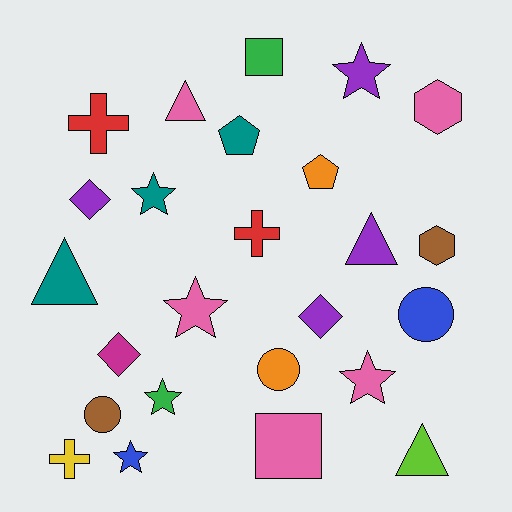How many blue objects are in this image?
There are 2 blue objects.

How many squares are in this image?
There are 2 squares.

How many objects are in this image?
There are 25 objects.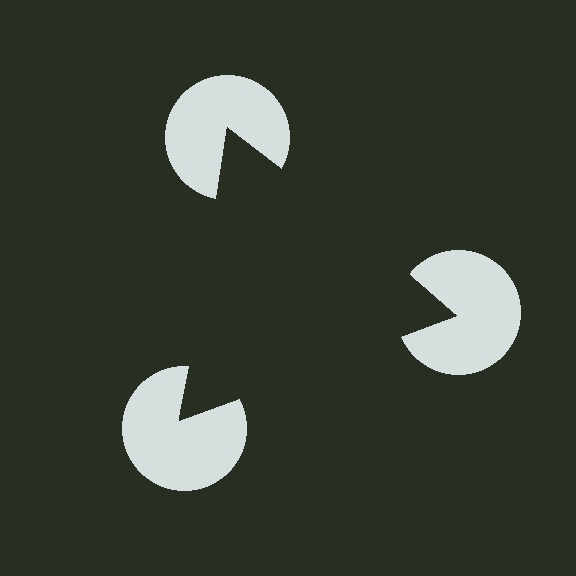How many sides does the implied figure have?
3 sides.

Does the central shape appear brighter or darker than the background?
It typically appears slightly darker than the background, even though no actual brightness change is drawn.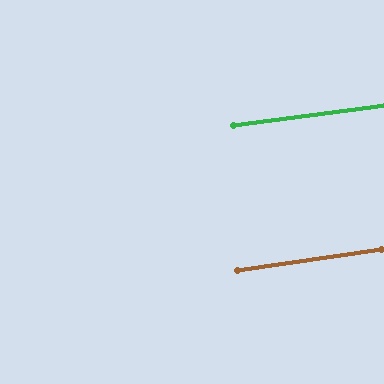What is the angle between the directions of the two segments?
Approximately 1 degree.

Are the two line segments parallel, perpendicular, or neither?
Parallel — their directions differ by only 1.1°.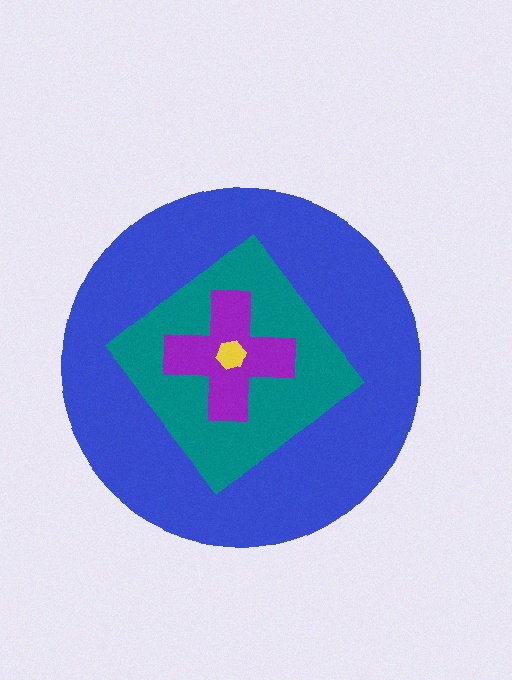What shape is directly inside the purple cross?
The yellow hexagon.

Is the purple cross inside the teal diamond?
Yes.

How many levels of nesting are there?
4.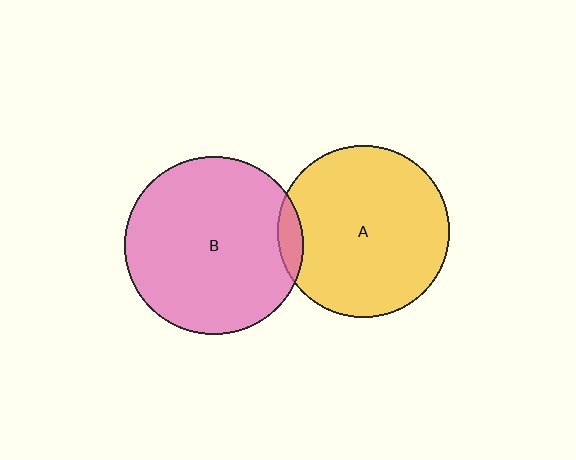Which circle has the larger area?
Circle B (pink).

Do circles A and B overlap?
Yes.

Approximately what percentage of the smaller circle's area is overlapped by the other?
Approximately 5%.